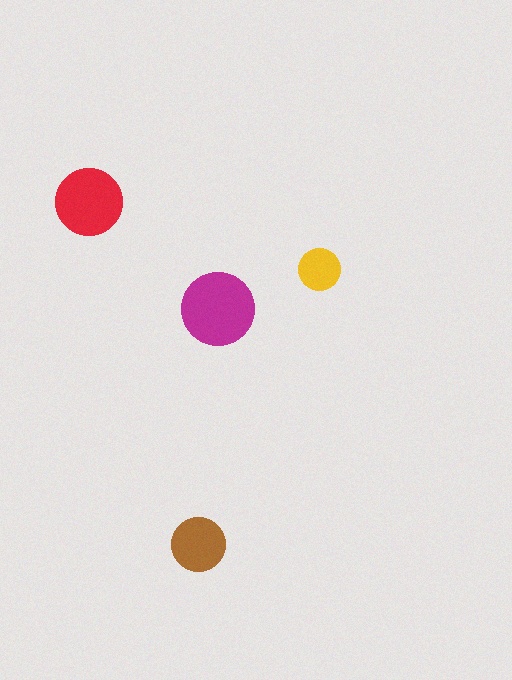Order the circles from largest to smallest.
the magenta one, the red one, the brown one, the yellow one.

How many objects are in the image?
There are 4 objects in the image.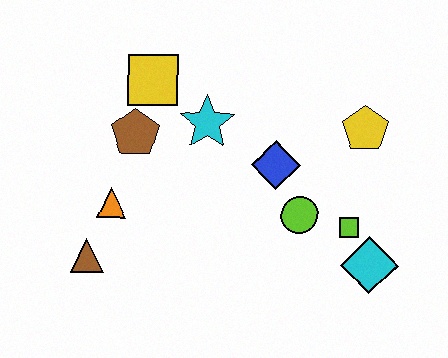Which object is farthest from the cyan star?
The cyan diamond is farthest from the cyan star.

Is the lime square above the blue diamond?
No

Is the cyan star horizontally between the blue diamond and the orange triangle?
Yes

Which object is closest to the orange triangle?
The brown triangle is closest to the orange triangle.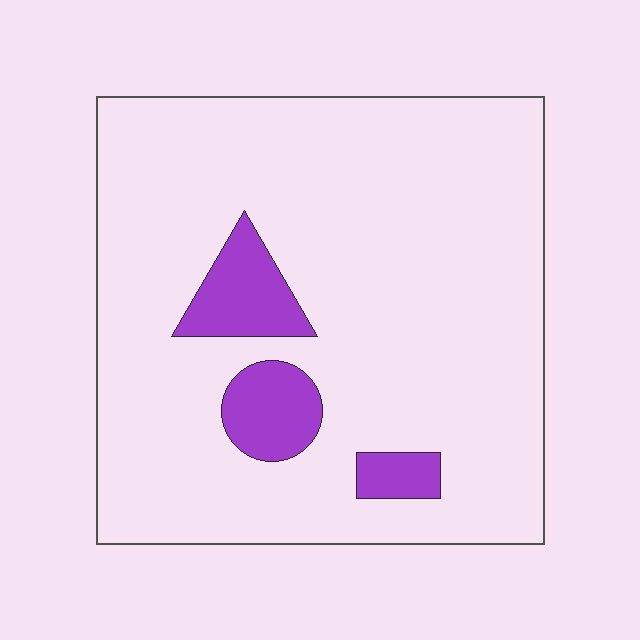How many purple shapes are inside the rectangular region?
3.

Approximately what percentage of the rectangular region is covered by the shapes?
Approximately 10%.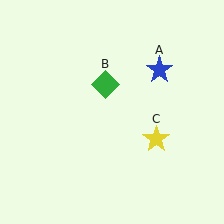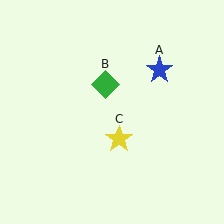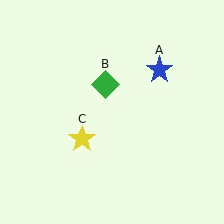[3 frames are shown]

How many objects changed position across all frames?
1 object changed position: yellow star (object C).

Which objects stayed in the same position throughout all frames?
Blue star (object A) and green diamond (object B) remained stationary.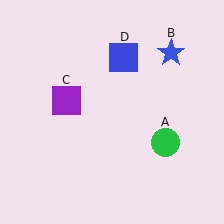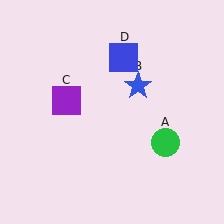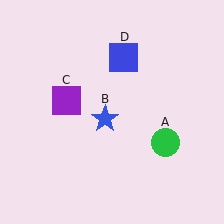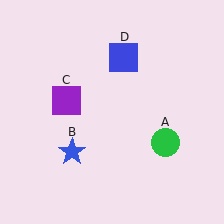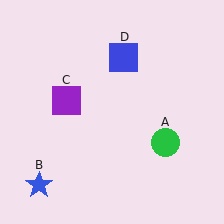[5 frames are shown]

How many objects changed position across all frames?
1 object changed position: blue star (object B).